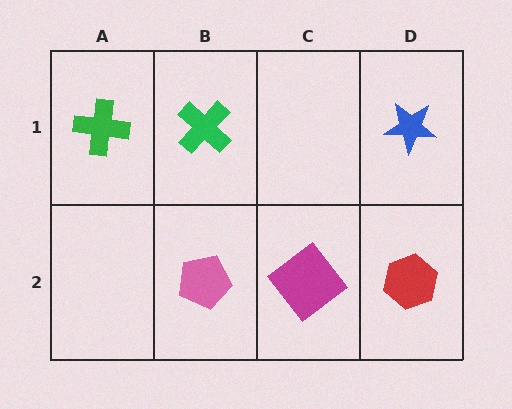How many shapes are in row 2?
3 shapes.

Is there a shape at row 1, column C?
No, that cell is empty.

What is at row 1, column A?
A green cross.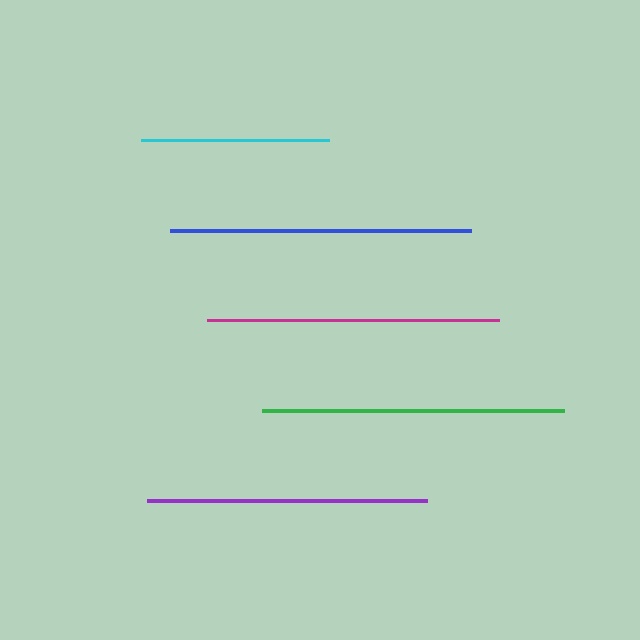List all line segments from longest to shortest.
From longest to shortest: green, blue, magenta, purple, cyan.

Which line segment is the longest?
The green line is the longest at approximately 302 pixels.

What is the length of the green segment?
The green segment is approximately 302 pixels long.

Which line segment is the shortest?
The cyan line is the shortest at approximately 188 pixels.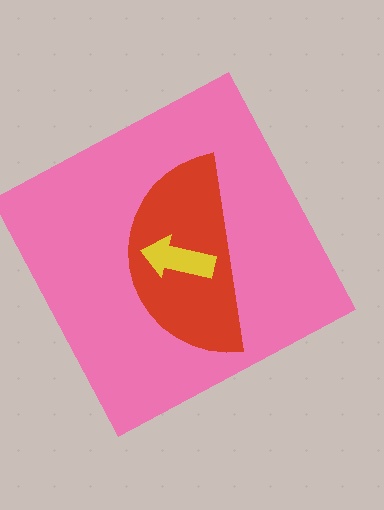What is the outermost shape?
The pink square.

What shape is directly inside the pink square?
The red semicircle.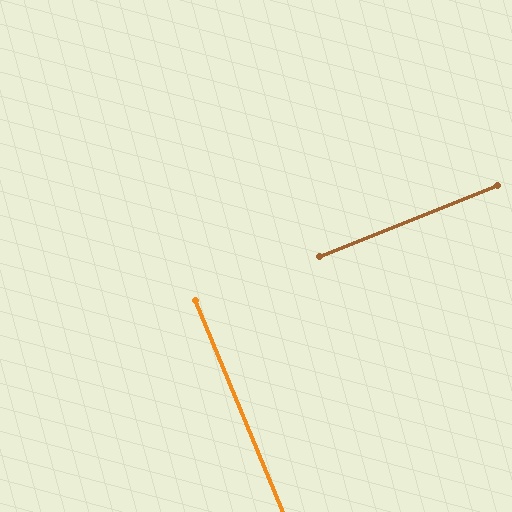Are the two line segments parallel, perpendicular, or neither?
Perpendicular — they meet at approximately 89°.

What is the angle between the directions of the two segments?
Approximately 89 degrees.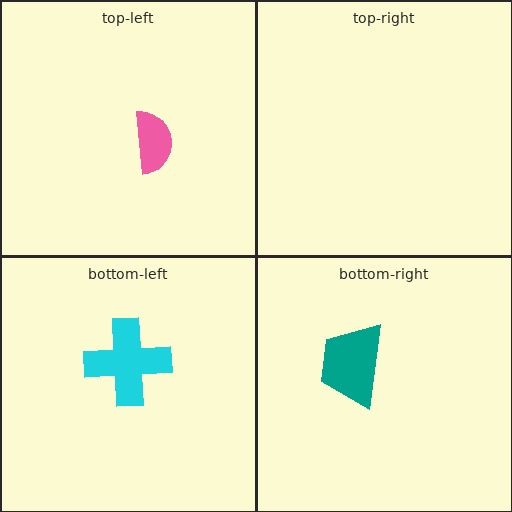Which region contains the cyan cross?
The bottom-left region.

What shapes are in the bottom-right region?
The teal trapezoid.